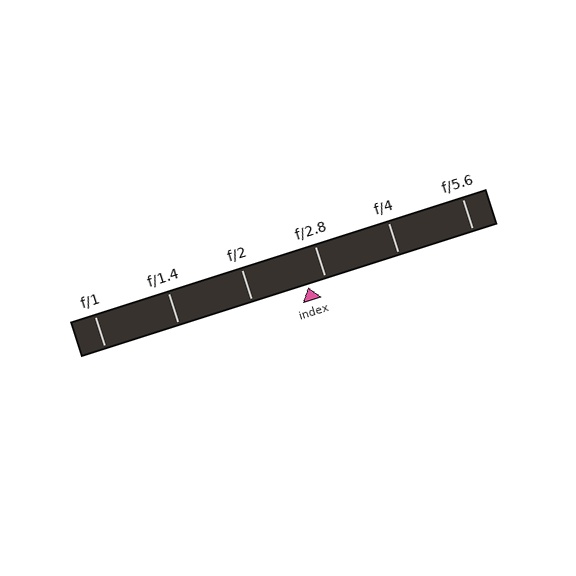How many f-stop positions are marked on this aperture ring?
There are 6 f-stop positions marked.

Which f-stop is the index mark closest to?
The index mark is closest to f/2.8.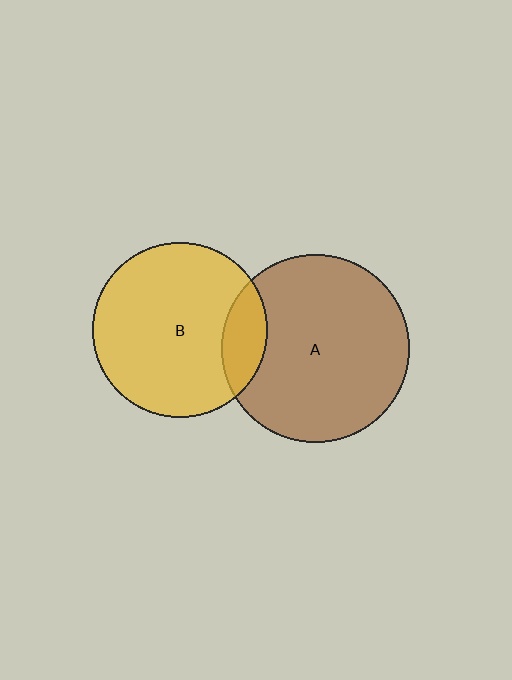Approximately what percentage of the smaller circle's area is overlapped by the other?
Approximately 15%.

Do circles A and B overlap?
Yes.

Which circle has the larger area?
Circle A (brown).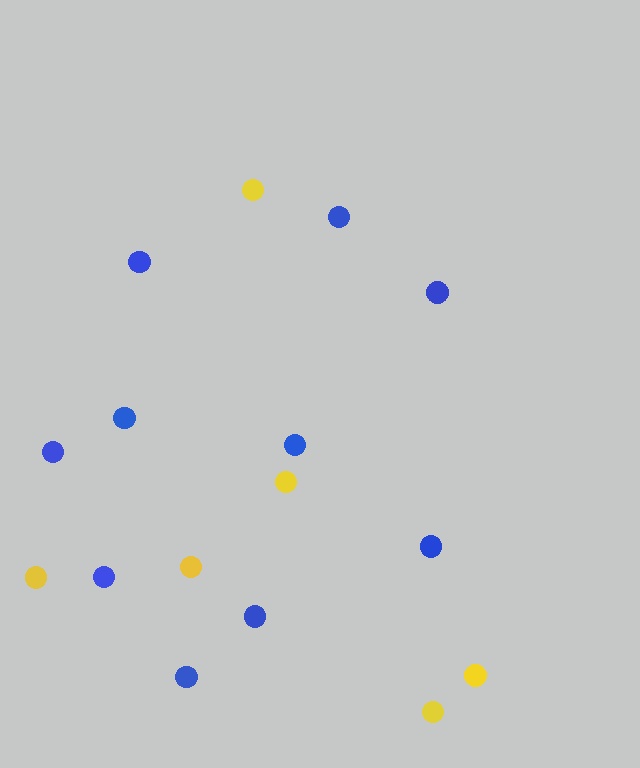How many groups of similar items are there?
There are 2 groups: one group of yellow circles (6) and one group of blue circles (10).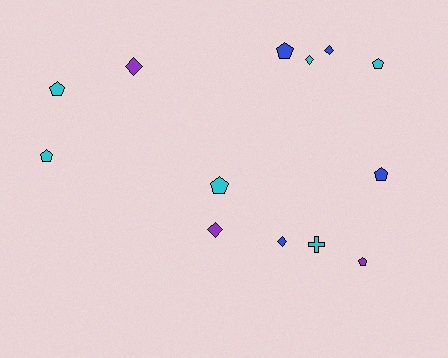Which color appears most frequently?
Cyan, with 6 objects.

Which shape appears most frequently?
Pentagon, with 7 objects.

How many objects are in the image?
There are 13 objects.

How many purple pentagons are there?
There is 1 purple pentagon.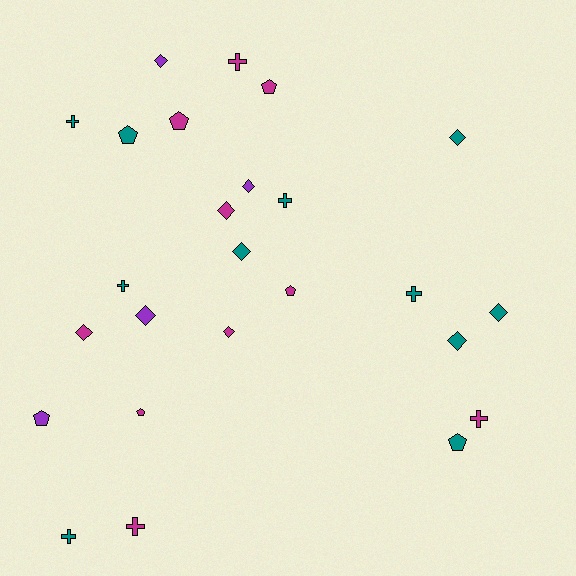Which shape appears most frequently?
Diamond, with 10 objects.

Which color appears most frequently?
Teal, with 11 objects.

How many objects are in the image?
There are 25 objects.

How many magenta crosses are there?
There are 3 magenta crosses.